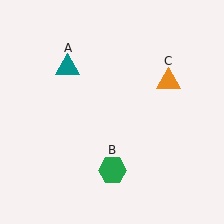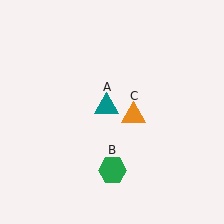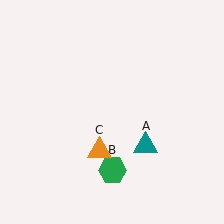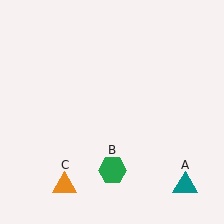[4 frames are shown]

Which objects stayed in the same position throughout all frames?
Green hexagon (object B) remained stationary.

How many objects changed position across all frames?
2 objects changed position: teal triangle (object A), orange triangle (object C).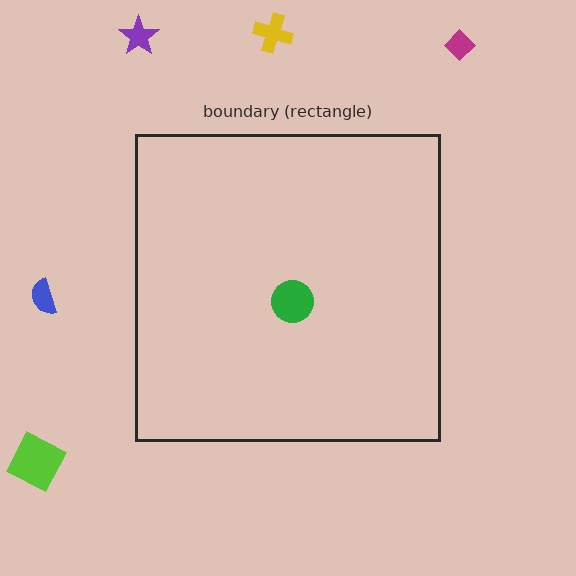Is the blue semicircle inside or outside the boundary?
Outside.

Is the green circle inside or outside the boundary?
Inside.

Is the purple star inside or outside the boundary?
Outside.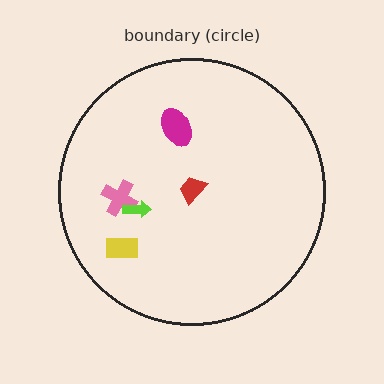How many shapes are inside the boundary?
5 inside, 0 outside.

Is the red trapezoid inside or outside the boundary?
Inside.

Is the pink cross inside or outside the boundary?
Inside.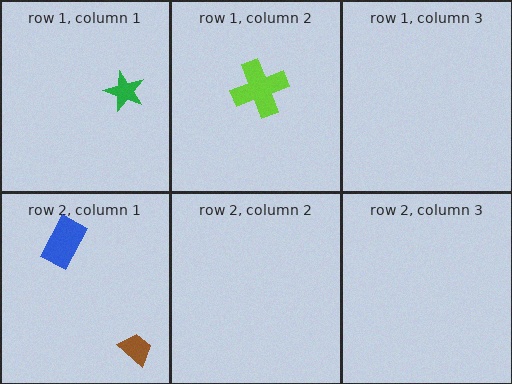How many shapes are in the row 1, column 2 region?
1.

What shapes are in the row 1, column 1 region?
The green star.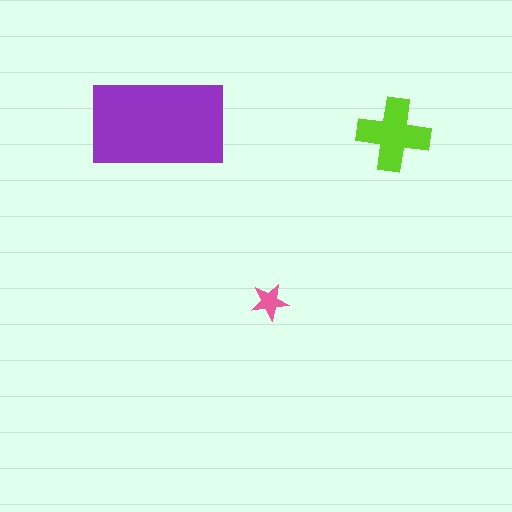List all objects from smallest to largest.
The pink star, the lime cross, the purple rectangle.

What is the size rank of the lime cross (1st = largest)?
2nd.